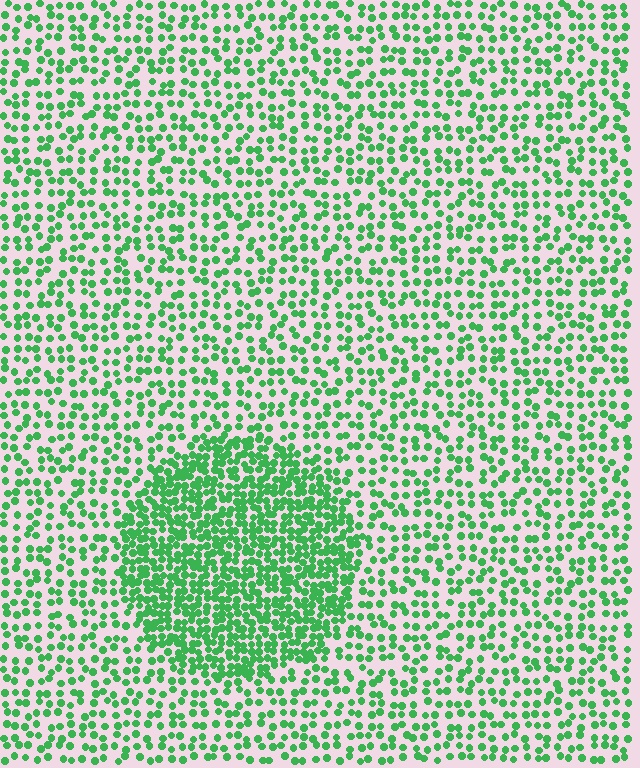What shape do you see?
I see a circle.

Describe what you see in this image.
The image contains small green elements arranged at two different densities. A circle-shaped region is visible where the elements are more densely packed than the surrounding area.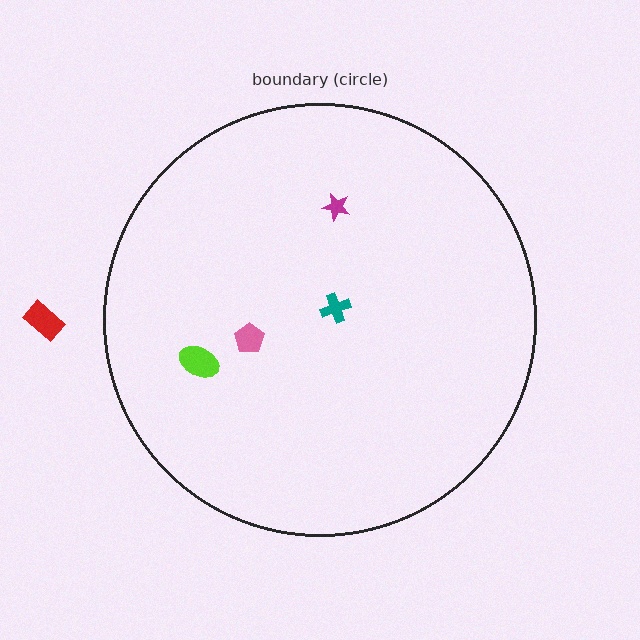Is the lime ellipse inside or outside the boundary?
Inside.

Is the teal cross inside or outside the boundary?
Inside.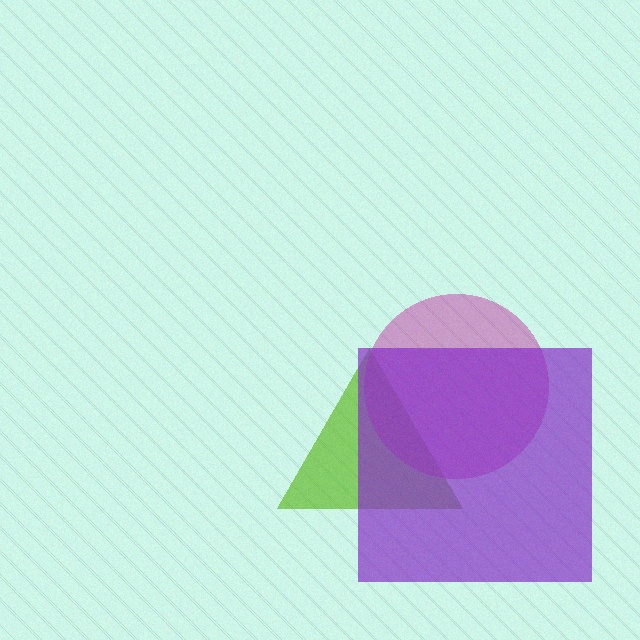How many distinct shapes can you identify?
There are 3 distinct shapes: a lime triangle, a magenta circle, a purple square.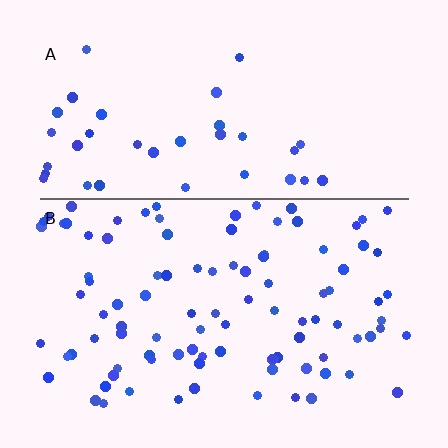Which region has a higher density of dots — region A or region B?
B (the bottom).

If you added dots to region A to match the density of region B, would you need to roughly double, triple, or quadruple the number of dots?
Approximately triple.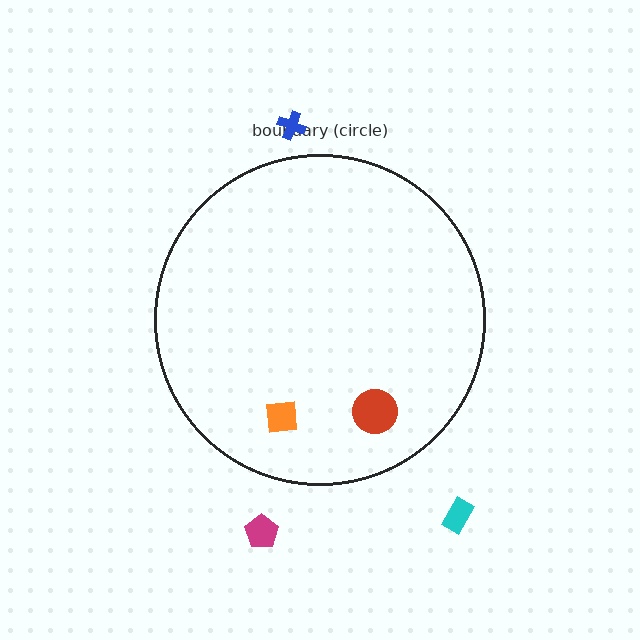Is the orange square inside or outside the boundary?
Inside.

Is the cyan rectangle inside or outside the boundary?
Outside.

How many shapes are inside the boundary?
2 inside, 3 outside.